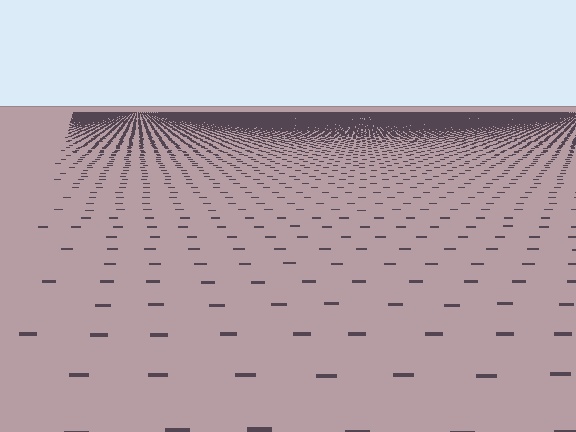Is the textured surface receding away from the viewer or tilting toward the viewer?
The surface is receding away from the viewer. Texture elements get smaller and denser toward the top.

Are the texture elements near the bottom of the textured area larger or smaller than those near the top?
Larger. Near the bottom, elements are closer to the viewer and appear at a bigger on-screen size.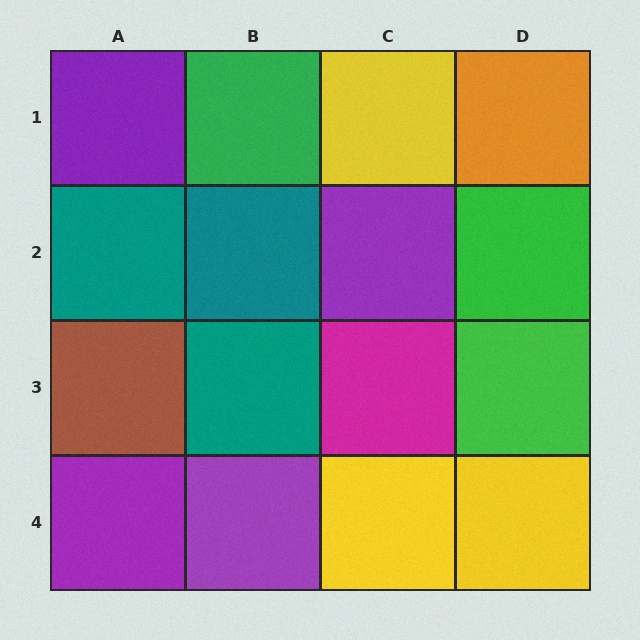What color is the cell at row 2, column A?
Teal.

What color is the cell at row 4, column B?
Purple.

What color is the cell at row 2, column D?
Green.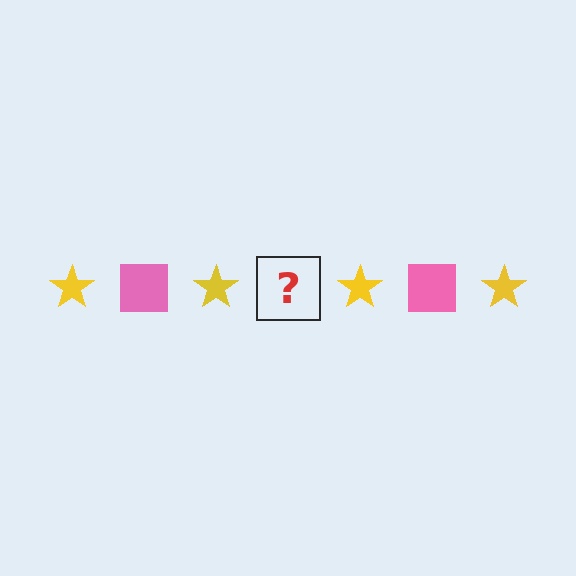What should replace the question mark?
The question mark should be replaced with a pink square.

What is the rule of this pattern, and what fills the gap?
The rule is that the pattern alternates between yellow star and pink square. The gap should be filled with a pink square.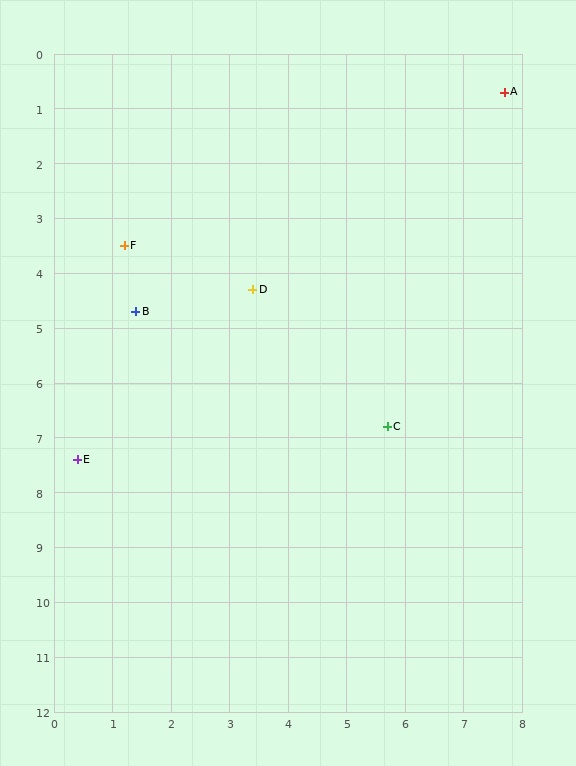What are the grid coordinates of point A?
Point A is at approximately (7.7, 0.7).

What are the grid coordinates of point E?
Point E is at approximately (0.4, 7.4).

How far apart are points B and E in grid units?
Points B and E are about 2.9 grid units apart.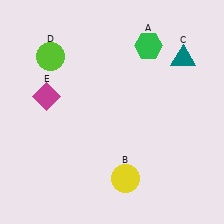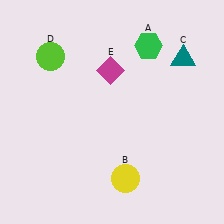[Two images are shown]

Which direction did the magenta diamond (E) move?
The magenta diamond (E) moved right.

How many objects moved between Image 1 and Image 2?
1 object moved between the two images.